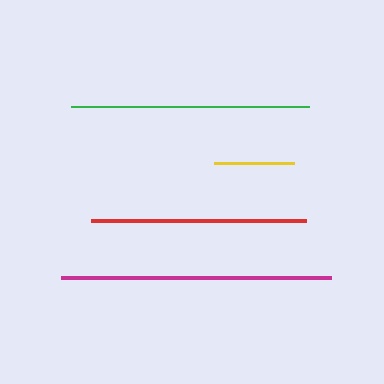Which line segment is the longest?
The magenta line is the longest at approximately 270 pixels.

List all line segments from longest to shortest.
From longest to shortest: magenta, green, red, yellow.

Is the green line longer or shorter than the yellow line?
The green line is longer than the yellow line.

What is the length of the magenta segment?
The magenta segment is approximately 270 pixels long.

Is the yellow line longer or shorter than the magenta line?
The magenta line is longer than the yellow line.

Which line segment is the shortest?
The yellow line is the shortest at approximately 81 pixels.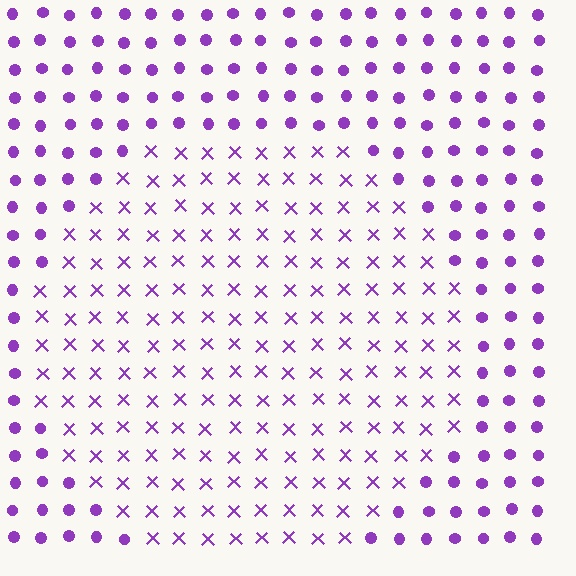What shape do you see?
I see a circle.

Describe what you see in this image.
The image is filled with small purple elements arranged in a uniform grid. A circle-shaped region contains X marks, while the surrounding area contains circles. The boundary is defined purely by the change in element shape.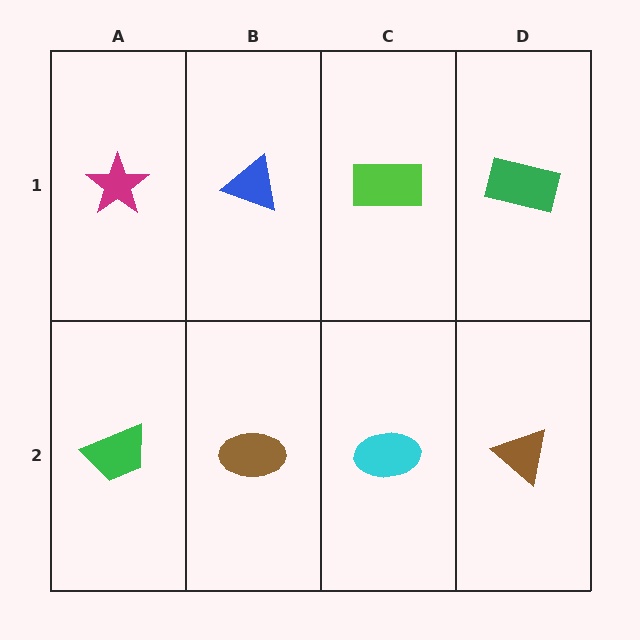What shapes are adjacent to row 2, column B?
A blue triangle (row 1, column B), a green trapezoid (row 2, column A), a cyan ellipse (row 2, column C).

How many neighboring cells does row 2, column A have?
2.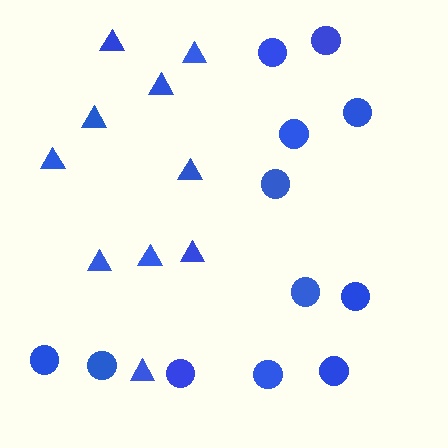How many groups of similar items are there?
There are 2 groups: one group of circles (12) and one group of triangles (10).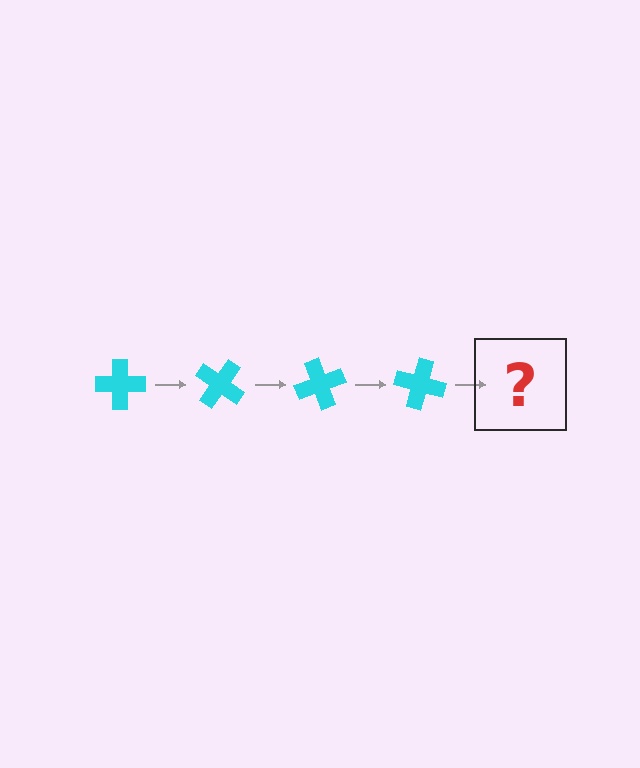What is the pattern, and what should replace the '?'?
The pattern is that the cross rotates 35 degrees each step. The '?' should be a cyan cross rotated 140 degrees.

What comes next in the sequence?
The next element should be a cyan cross rotated 140 degrees.